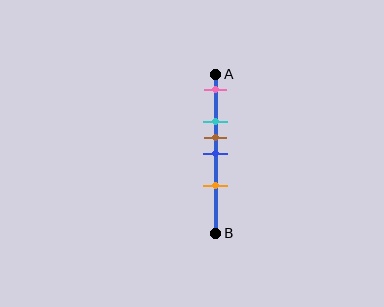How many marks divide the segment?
There are 5 marks dividing the segment.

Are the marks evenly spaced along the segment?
No, the marks are not evenly spaced.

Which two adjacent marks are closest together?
The brown and blue marks are the closest adjacent pair.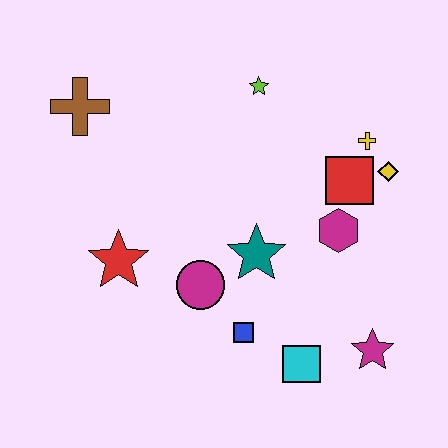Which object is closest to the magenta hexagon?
The red square is closest to the magenta hexagon.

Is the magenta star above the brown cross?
No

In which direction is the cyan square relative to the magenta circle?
The cyan square is to the right of the magenta circle.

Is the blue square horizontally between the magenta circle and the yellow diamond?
Yes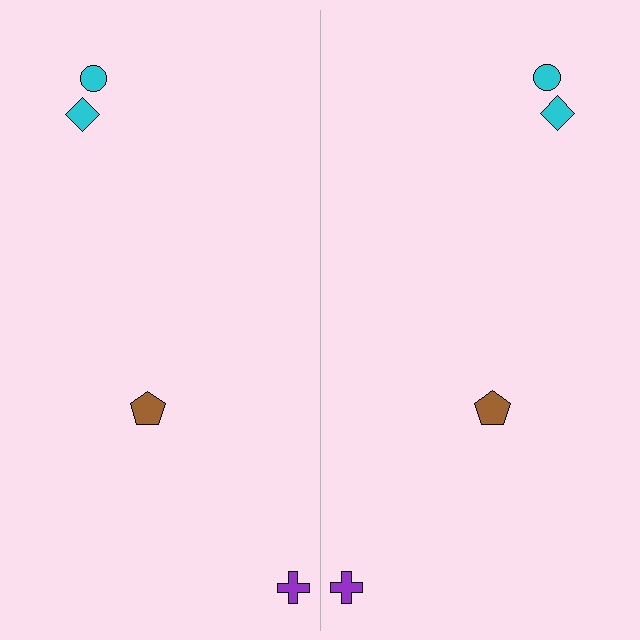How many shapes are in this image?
There are 8 shapes in this image.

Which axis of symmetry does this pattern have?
The pattern has a vertical axis of symmetry running through the center of the image.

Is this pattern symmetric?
Yes, this pattern has bilateral (reflection) symmetry.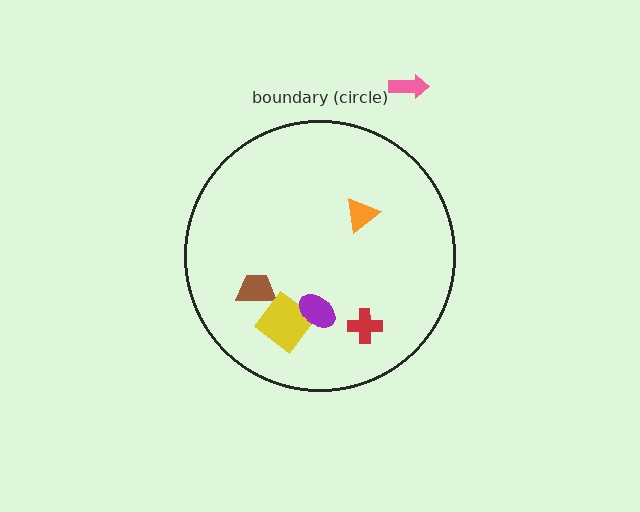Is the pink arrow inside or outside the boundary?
Outside.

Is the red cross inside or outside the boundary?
Inside.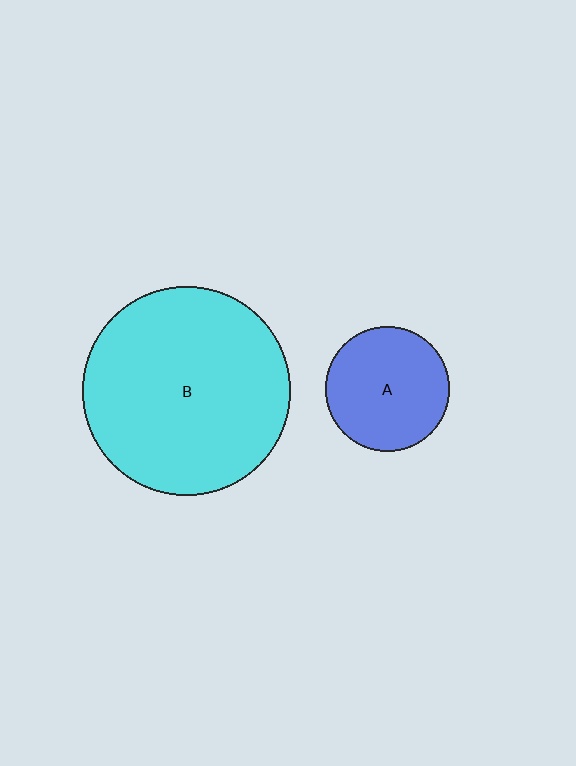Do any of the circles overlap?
No, none of the circles overlap.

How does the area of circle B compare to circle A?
Approximately 2.8 times.